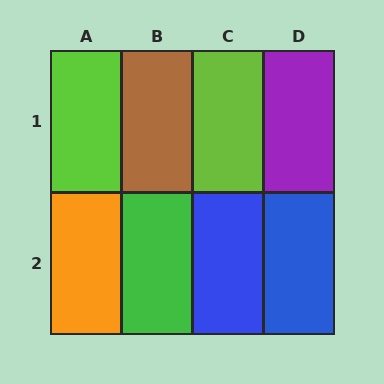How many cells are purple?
1 cell is purple.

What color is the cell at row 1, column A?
Lime.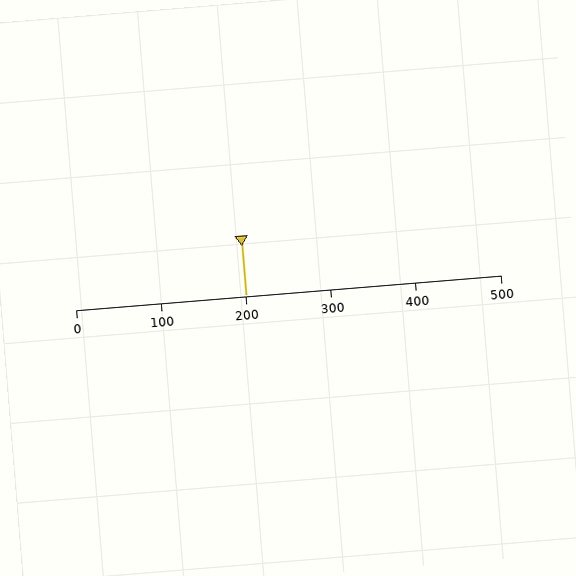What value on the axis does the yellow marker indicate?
The marker indicates approximately 200.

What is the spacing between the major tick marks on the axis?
The major ticks are spaced 100 apart.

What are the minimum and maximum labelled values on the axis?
The axis runs from 0 to 500.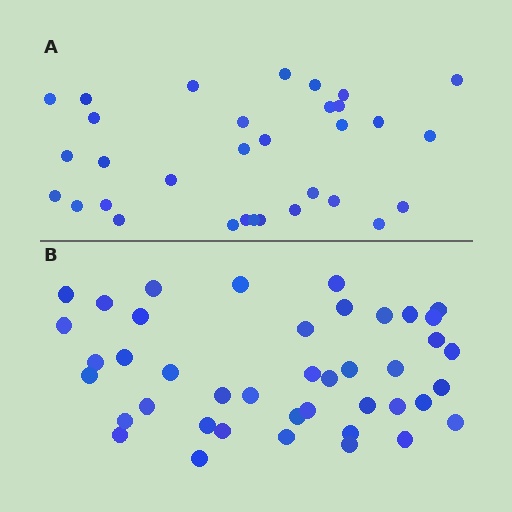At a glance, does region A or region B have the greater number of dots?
Region B (the bottom region) has more dots.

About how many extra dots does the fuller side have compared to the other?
Region B has roughly 10 or so more dots than region A.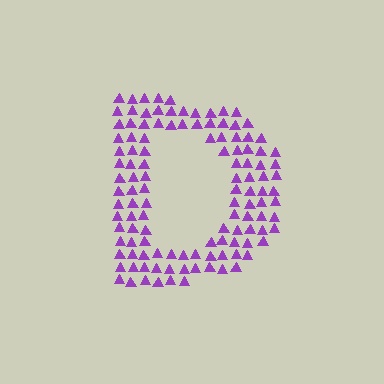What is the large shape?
The large shape is the letter D.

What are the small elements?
The small elements are triangles.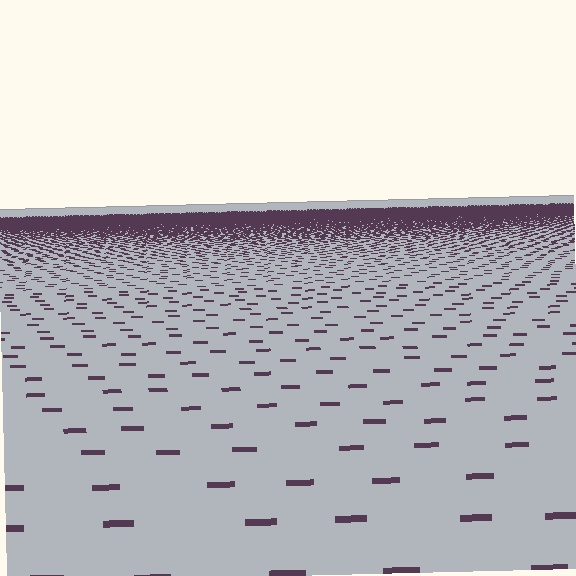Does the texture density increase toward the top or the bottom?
Density increases toward the top.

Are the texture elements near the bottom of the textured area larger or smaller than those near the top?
Larger. Near the bottom, elements are closer to the viewer and appear at a bigger on-screen size.